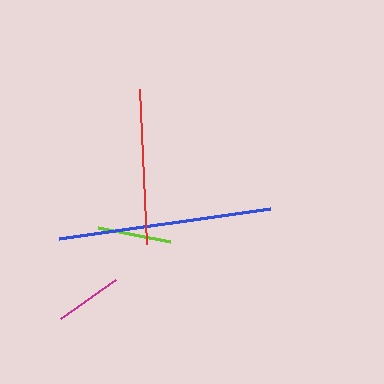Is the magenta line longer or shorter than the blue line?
The blue line is longer than the magenta line.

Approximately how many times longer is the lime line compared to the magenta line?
The lime line is approximately 1.1 times the length of the magenta line.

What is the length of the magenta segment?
The magenta segment is approximately 67 pixels long.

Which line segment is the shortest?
The magenta line is the shortest at approximately 67 pixels.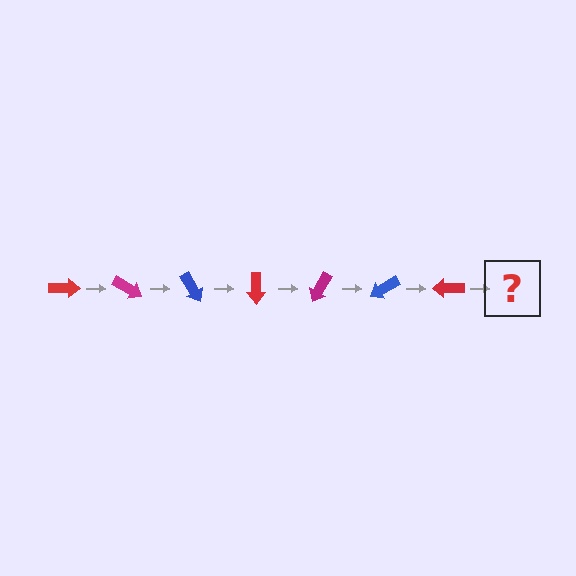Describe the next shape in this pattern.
It should be a magenta arrow, rotated 210 degrees from the start.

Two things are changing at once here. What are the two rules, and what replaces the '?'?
The two rules are that it rotates 30 degrees each step and the color cycles through red, magenta, and blue. The '?' should be a magenta arrow, rotated 210 degrees from the start.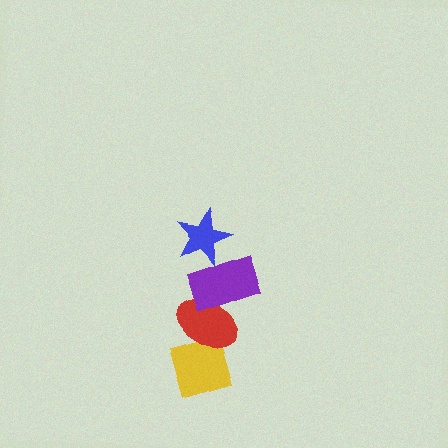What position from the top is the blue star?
The blue star is 1st from the top.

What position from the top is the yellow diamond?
The yellow diamond is 4th from the top.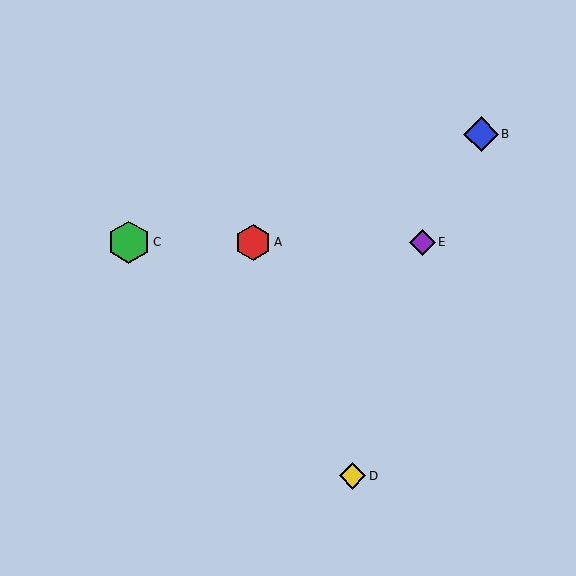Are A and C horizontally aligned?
Yes, both are at y≈242.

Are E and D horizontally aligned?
No, E is at y≈242 and D is at y≈476.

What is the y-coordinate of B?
Object B is at y≈134.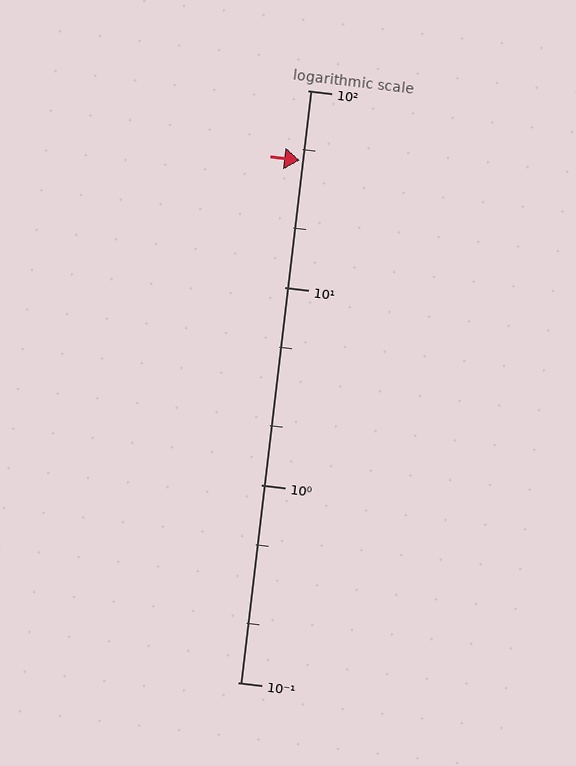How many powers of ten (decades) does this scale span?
The scale spans 3 decades, from 0.1 to 100.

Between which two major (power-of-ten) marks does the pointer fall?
The pointer is between 10 and 100.